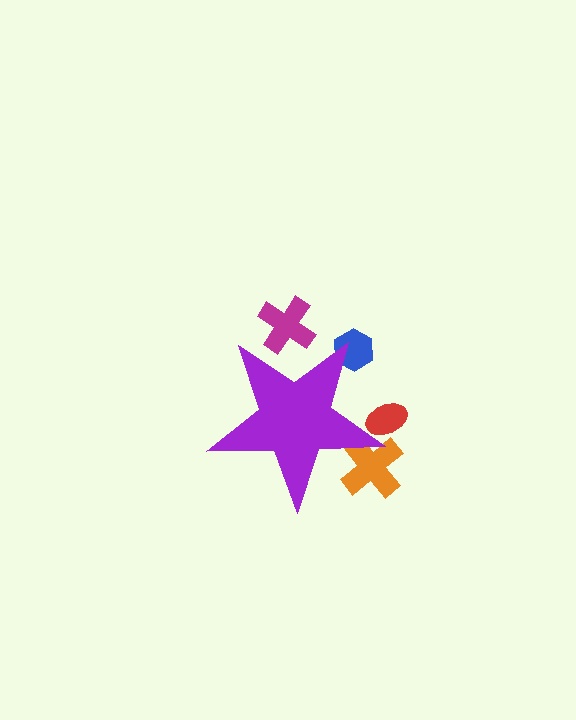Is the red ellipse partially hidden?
Yes, the red ellipse is partially hidden behind the purple star.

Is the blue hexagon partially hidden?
Yes, the blue hexagon is partially hidden behind the purple star.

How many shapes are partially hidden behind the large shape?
4 shapes are partially hidden.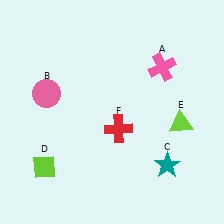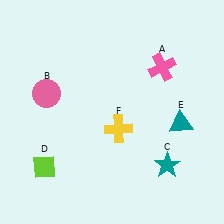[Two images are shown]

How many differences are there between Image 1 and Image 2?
There are 2 differences between the two images.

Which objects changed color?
E changed from lime to teal. F changed from red to yellow.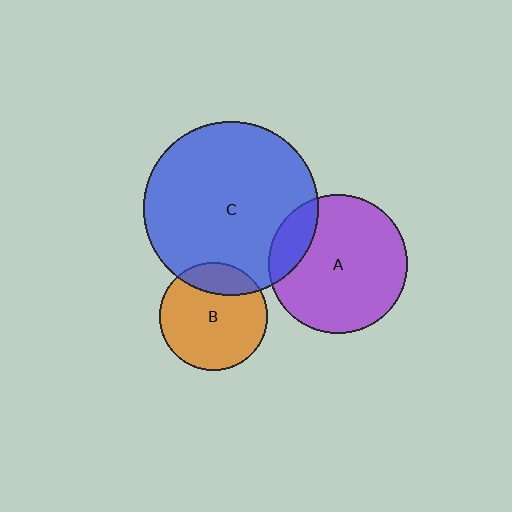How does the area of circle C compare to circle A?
Approximately 1.6 times.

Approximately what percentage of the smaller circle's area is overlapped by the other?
Approximately 15%.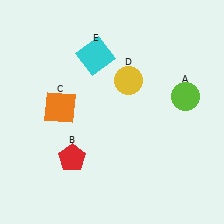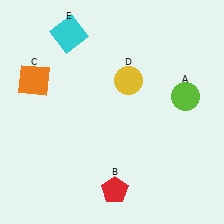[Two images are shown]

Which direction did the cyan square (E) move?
The cyan square (E) moved left.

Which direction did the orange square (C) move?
The orange square (C) moved up.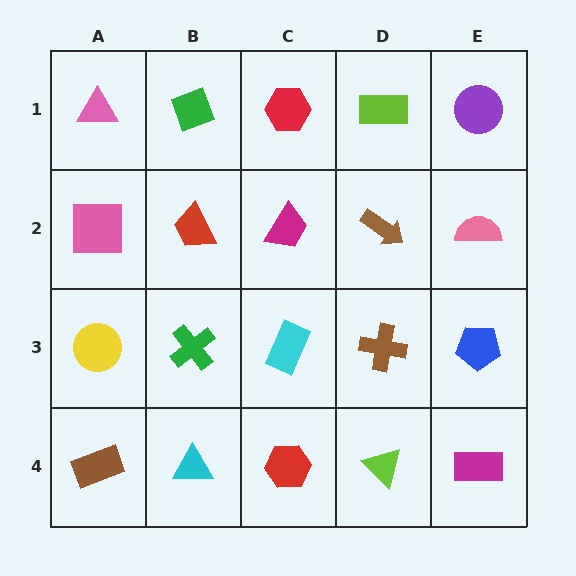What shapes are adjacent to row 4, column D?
A brown cross (row 3, column D), a red hexagon (row 4, column C), a magenta rectangle (row 4, column E).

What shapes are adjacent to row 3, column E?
A pink semicircle (row 2, column E), a magenta rectangle (row 4, column E), a brown cross (row 3, column D).